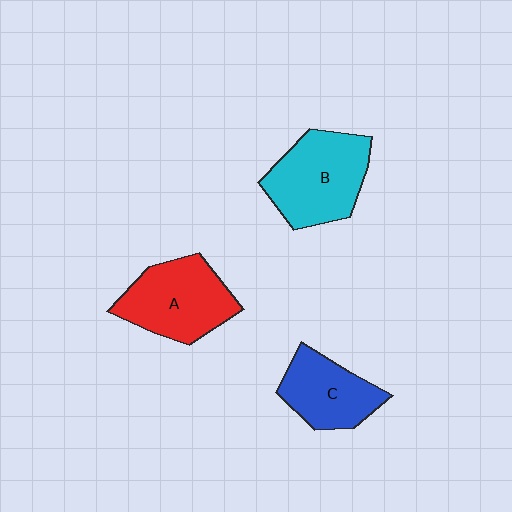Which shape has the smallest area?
Shape C (blue).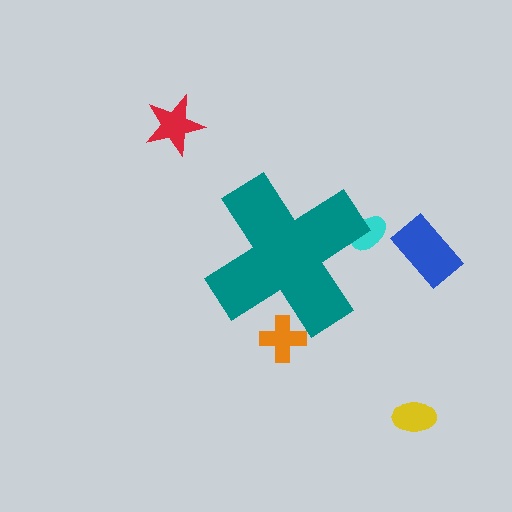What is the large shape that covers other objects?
A teal cross.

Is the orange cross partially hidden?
Yes, the orange cross is partially hidden behind the teal cross.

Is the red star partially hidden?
No, the red star is fully visible.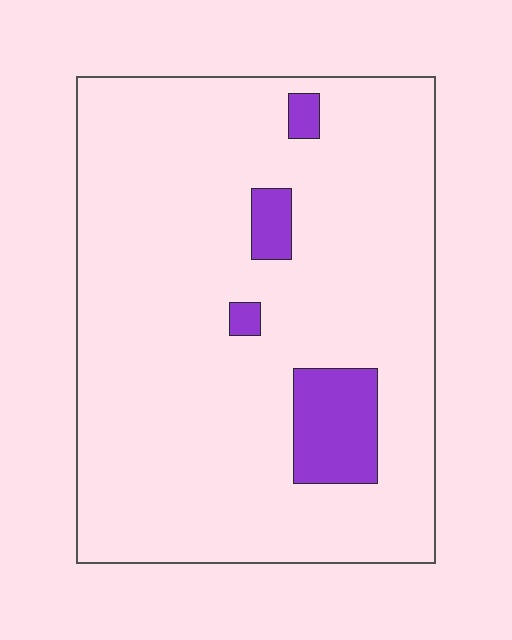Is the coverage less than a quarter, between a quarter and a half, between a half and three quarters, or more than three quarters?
Less than a quarter.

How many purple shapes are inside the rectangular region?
4.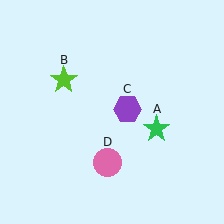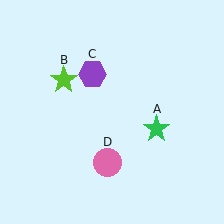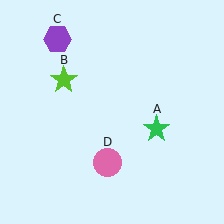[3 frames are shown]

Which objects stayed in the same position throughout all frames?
Green star (object A) and lime star (object B) and pink circle (object D) remained stationary.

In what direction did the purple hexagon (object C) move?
The purple hexagon (object C) moved up and to the left.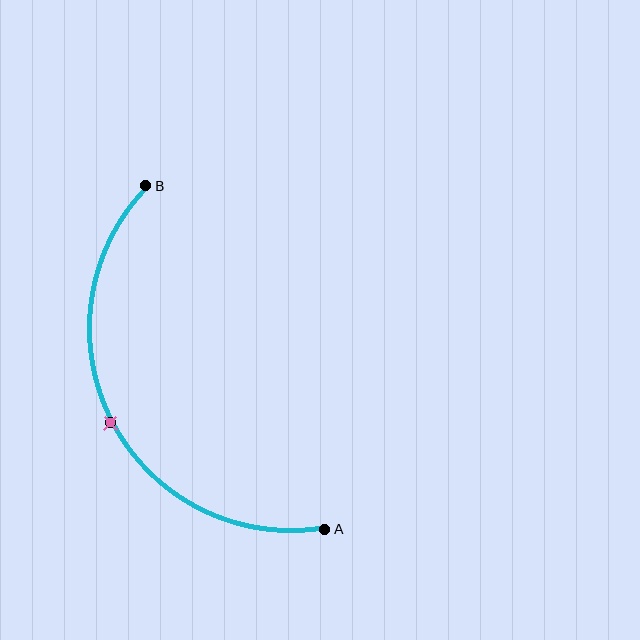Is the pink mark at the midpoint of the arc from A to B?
Yes. The pink mark lies on the arc at equal arc-length from both A and B — it is the arc midpoint.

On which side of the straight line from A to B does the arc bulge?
The arc bulges to the left of the straight line connecting A and B.